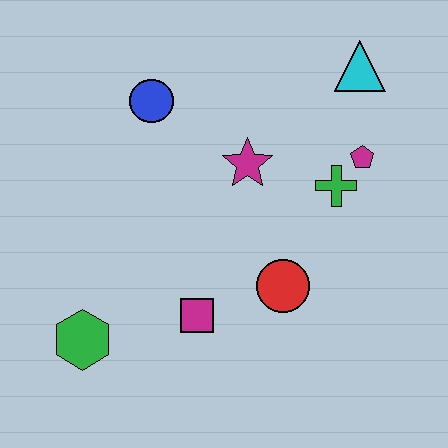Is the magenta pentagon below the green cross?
No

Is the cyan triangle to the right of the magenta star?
Yes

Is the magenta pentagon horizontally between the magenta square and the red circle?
No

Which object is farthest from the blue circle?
The green hexagon is farthest from the blue circle.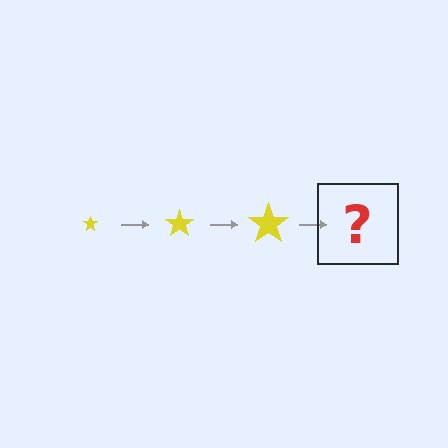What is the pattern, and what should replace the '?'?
The pattern is that the star gets progressively larger each step. The '?' should be a yellow star, larger than the previous one.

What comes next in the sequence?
The next element should be a yellow star, larger than the previous one.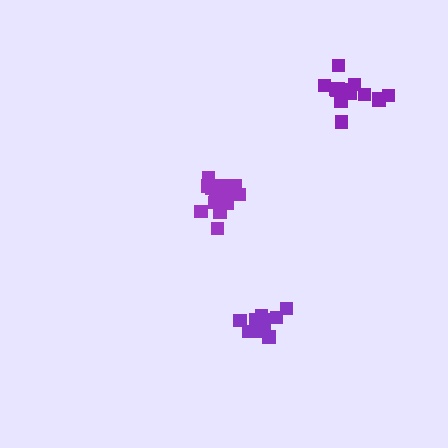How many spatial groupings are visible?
There are 3 spatial groupings.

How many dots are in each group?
Group 1: 13 dots, Group 2: 14 dots, Group 3: 11 dots (38 total).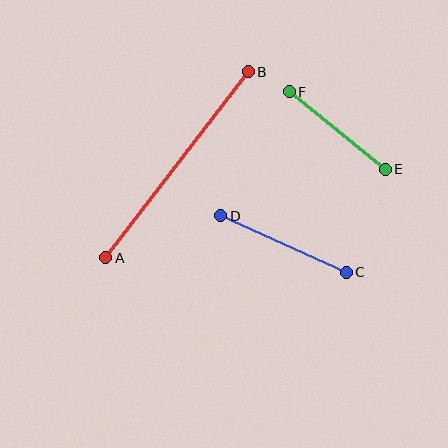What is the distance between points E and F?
The distance is approximately 123 pixels.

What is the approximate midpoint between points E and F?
The midpoint is at approximately (337, 131) pixels.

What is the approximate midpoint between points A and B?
The midpoint is at approximately (177, 165) pixels.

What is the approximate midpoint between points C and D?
The midpoint is at approximately (283, 244) pixels.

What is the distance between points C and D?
The distance is approximately 138 pixels.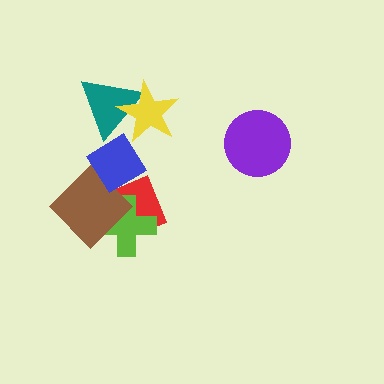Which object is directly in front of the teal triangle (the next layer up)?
The yellow star is directly in front of the teal triangle.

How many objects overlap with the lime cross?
2 objects overlap with the lime cross.